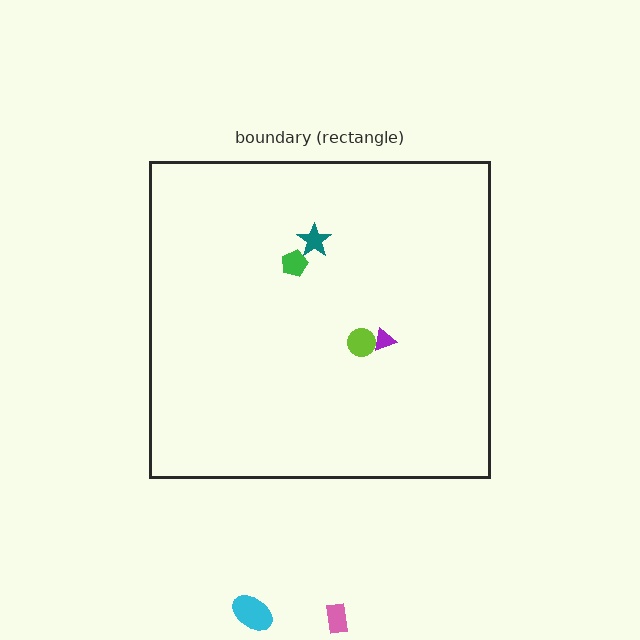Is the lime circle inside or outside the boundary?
Inside.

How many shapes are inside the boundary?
4 inside, 2 outside.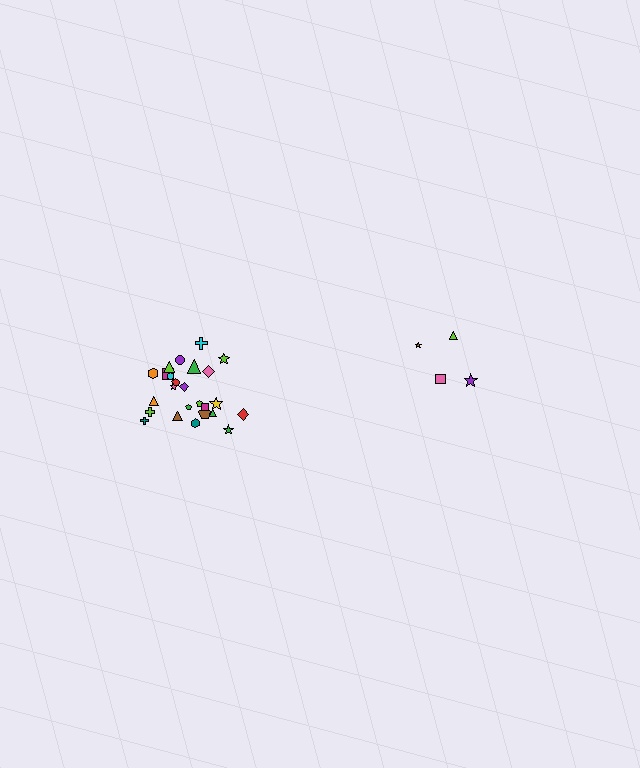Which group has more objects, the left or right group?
The left group.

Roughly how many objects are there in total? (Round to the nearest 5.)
Roughly 30 objects in total.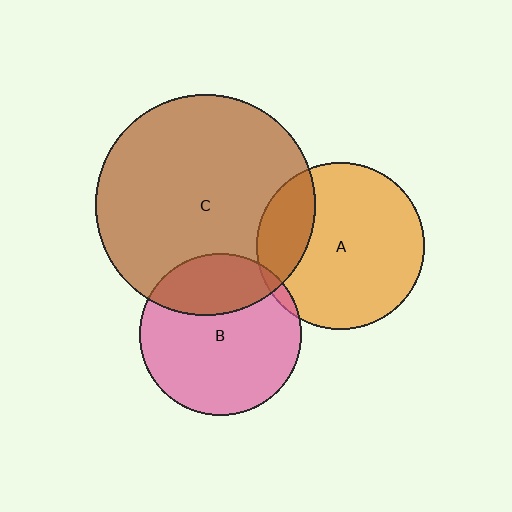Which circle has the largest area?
Circle C (brown).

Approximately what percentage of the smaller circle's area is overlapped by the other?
Approximately 5%.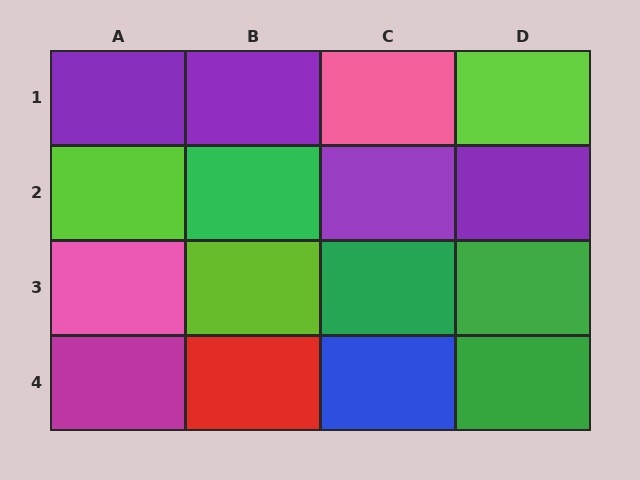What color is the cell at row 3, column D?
Green.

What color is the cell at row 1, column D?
Lime.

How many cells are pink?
2 cells are pink.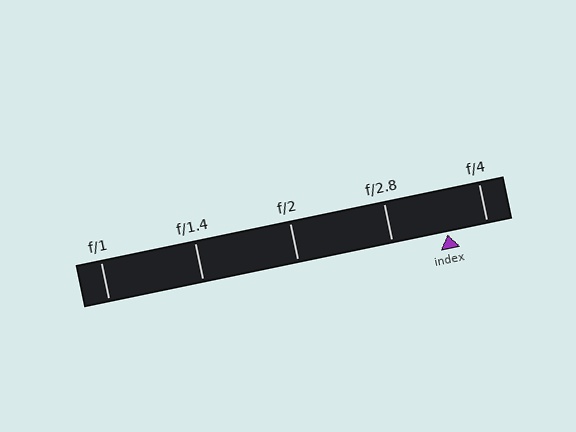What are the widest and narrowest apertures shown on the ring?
The widest aperture shown is f/1 and the narrowest is f/4.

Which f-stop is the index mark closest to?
The index mark is closest to f/4.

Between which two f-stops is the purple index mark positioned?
The index mark is between f/2.8 and f/4.